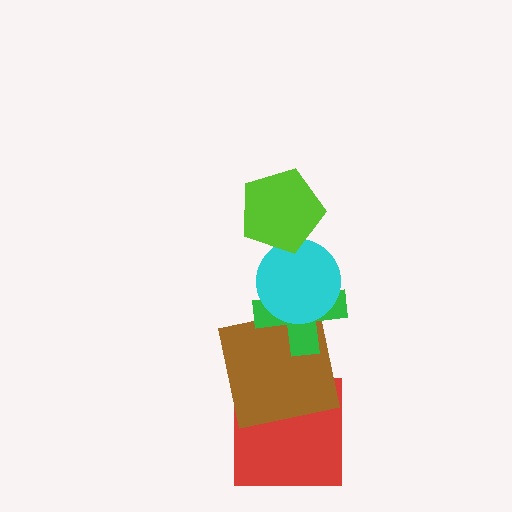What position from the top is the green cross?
The green cross is 3rd from the top.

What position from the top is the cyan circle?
The cyan circle is 2nd from the top.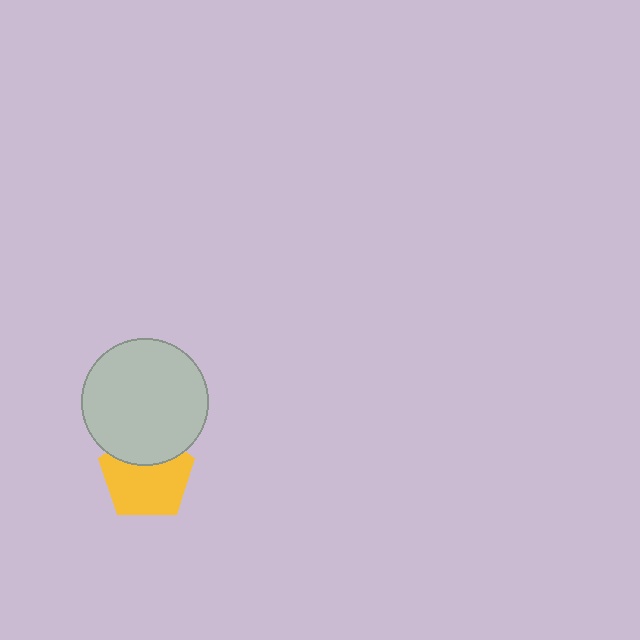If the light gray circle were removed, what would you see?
You would see the complete yellow pentagon.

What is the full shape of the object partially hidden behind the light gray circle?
The partially hidden object is a yellow pentagon.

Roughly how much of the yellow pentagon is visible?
Most of it is visible (roughly 69%).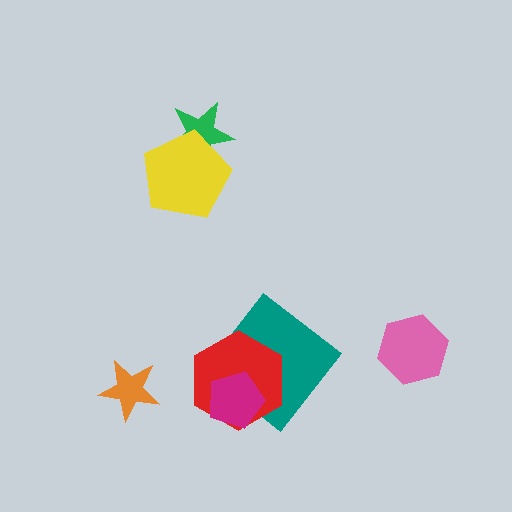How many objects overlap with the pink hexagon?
0 objects overlap with the pink hexagon.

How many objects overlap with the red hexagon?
2 objects overlap with the red hexagon.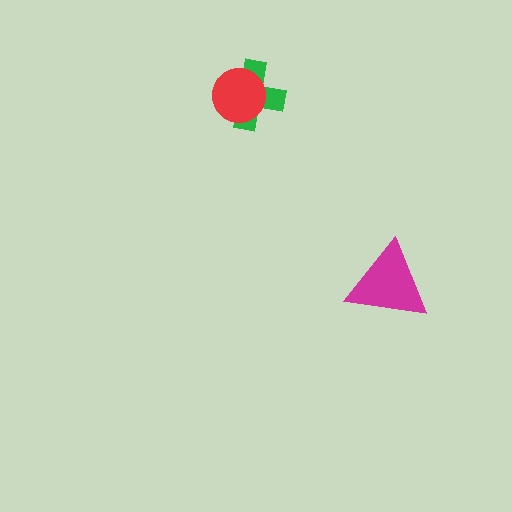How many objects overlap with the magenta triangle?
0 objects overlap with the magenta triangle.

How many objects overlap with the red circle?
1 object overlaps with the red circle.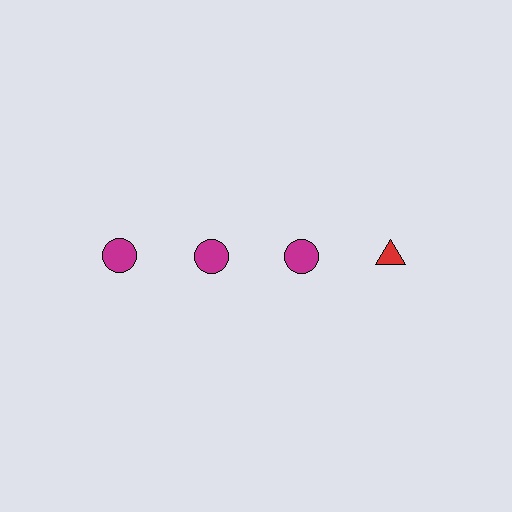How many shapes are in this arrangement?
There are 4 shapes arranged in a grid pattern.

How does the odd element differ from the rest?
It differs in both color (red instead of magenta) and shape (triangle instead of circle).